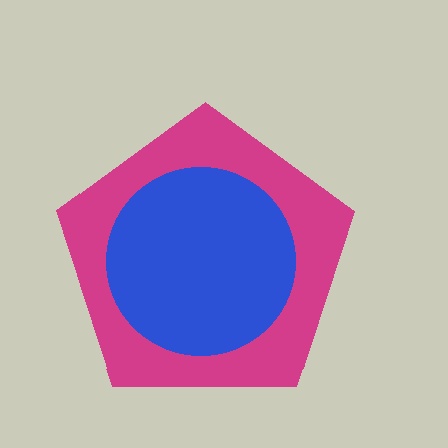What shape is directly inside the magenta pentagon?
The blue circle.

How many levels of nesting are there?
2.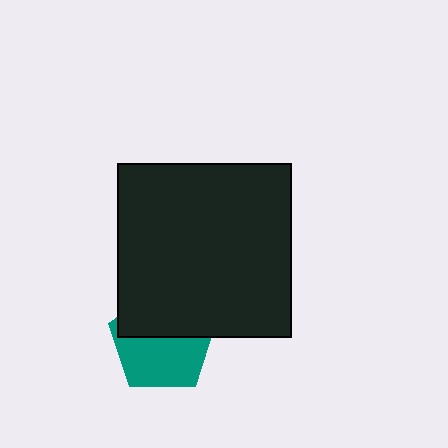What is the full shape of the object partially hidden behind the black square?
The partially hidden object is a teal pentagon.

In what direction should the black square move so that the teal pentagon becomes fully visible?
The black square should move up. That is the shortest direction to clear the overlap and leave the teal pentagon fully visible.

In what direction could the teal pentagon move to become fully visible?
The teal pentagon could move down. That would shift it out from behind the black square entirely.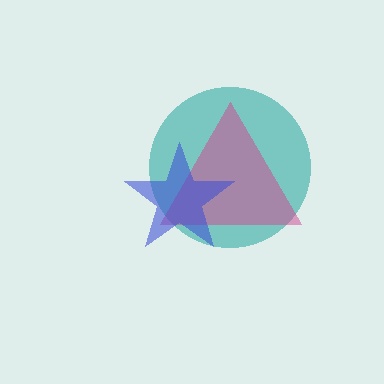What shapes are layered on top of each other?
The layered shapes are: a teal circle, a magenta triangle, a blue star.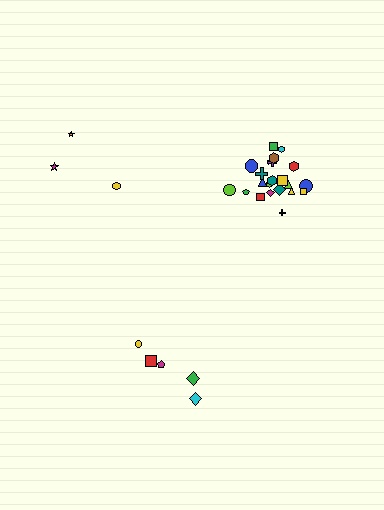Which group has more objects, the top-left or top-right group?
The top-right group.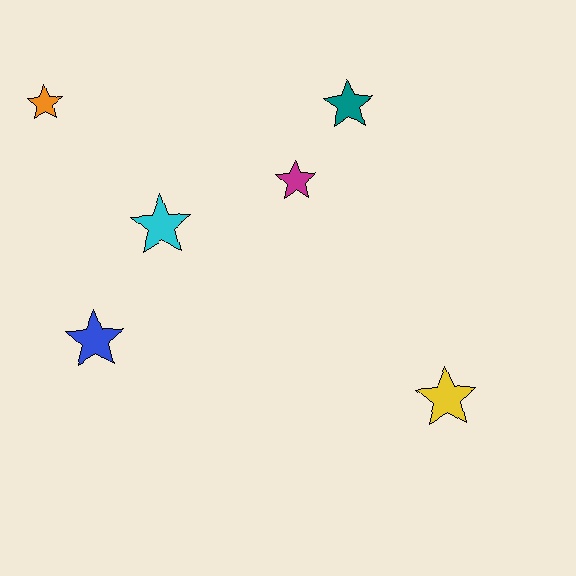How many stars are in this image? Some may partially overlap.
There are 6 stars.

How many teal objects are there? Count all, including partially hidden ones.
There is 1 teal object.